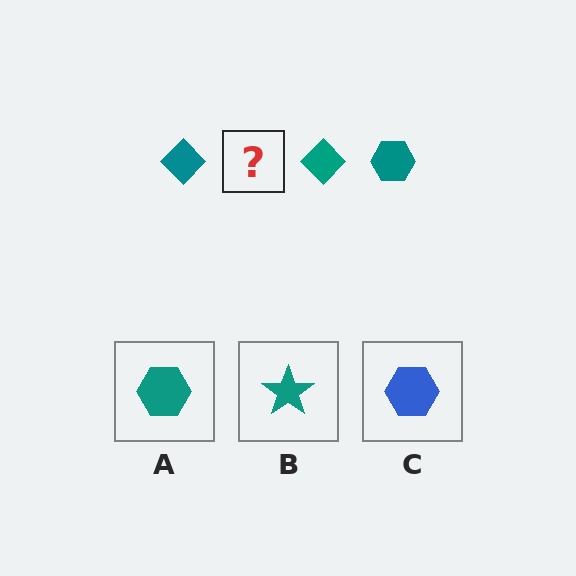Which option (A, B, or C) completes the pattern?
A.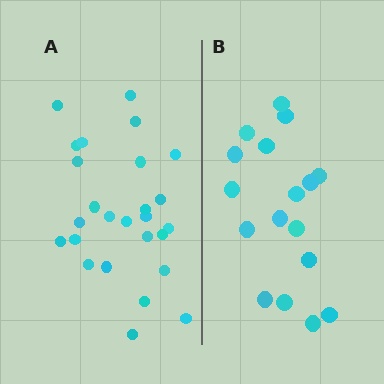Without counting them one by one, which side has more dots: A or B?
Region A (the left region) has more dots.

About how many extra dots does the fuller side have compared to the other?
Region A has roughly 8 or so more dots than region B.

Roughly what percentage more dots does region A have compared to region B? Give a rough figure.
About 55% more.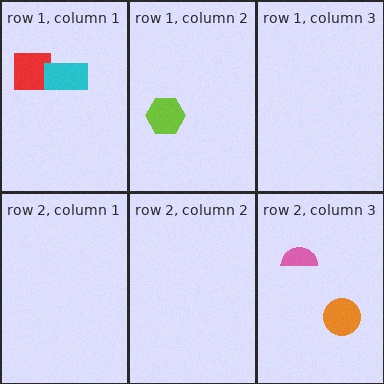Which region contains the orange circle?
The row 2, column 3 region.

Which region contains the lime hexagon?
The row 1, column 2 region.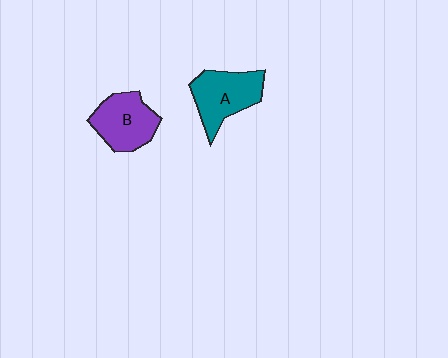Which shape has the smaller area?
Shape B (purple).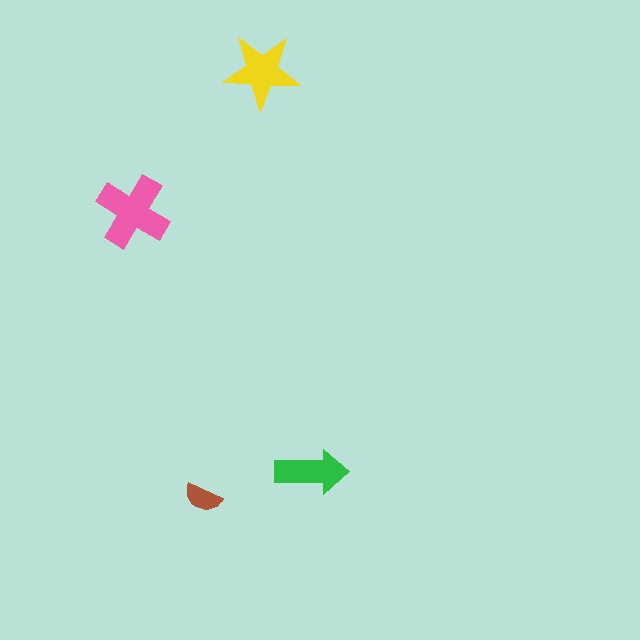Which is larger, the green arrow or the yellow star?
The yellow star.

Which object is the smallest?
The brown semicircle.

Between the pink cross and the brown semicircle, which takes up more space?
The pink cross.